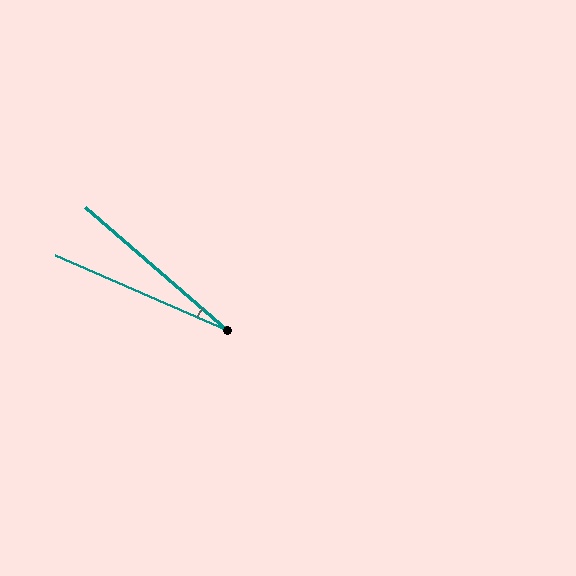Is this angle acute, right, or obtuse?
It is acute.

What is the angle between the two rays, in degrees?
Approximately 18 degrees.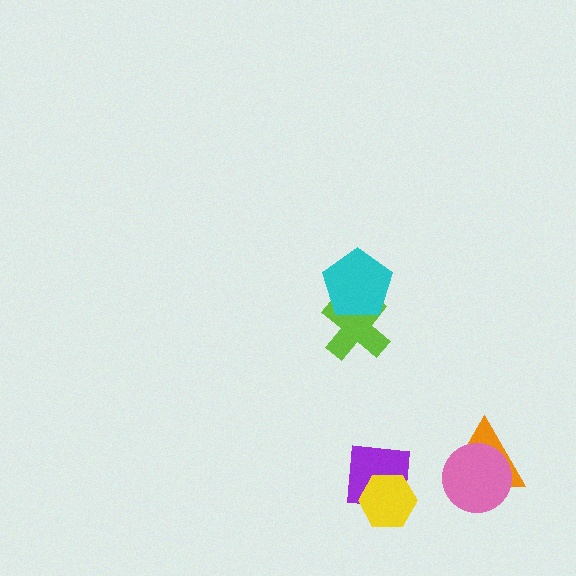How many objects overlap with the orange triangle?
1 object overlaps with the orange triangle.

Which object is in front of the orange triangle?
The pink circle is in front of the orange triangle.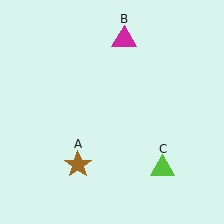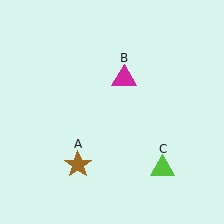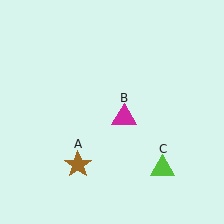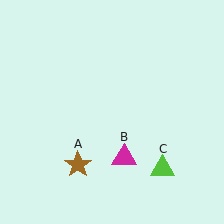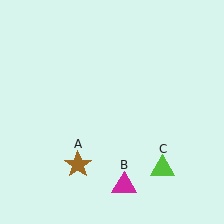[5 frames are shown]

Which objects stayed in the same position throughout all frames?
Brown star (object A) and lime triangle (object C) remained stationary.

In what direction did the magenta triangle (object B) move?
The magenta triangle (object B) moved down.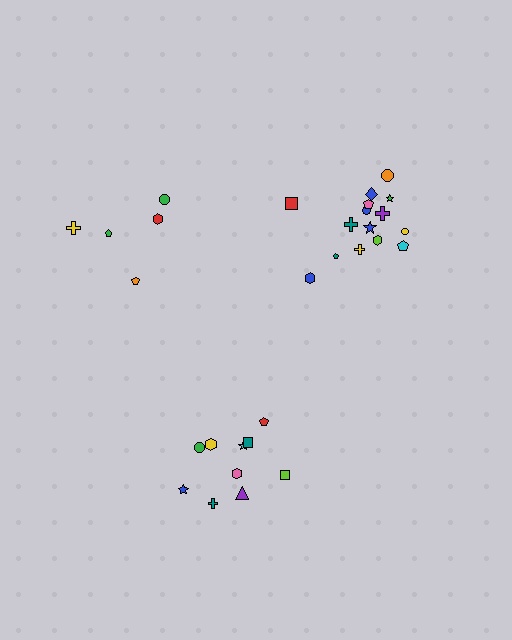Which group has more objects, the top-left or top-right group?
The top-right group.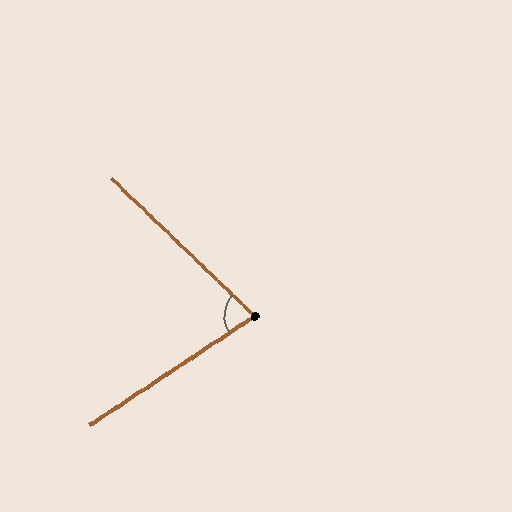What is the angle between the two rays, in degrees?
Approximately 77 degrees.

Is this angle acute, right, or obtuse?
It is acute.